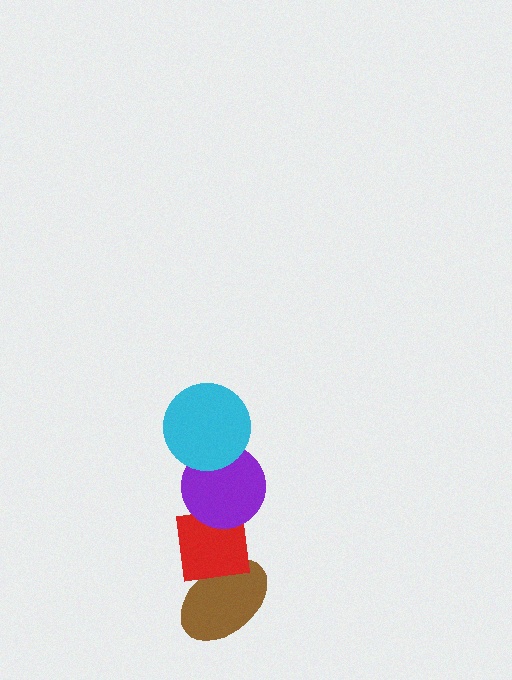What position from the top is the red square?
The red square is 3rd from the top.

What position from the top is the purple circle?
The purple circle is 2nd from the top.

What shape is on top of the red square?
The purple circle is on top of the red square.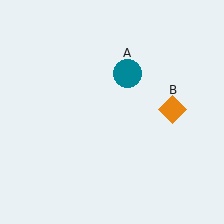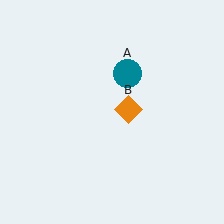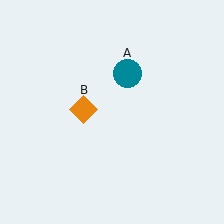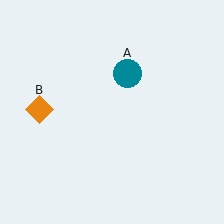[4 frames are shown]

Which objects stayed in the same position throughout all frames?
Teal circle (object A) remained stationary.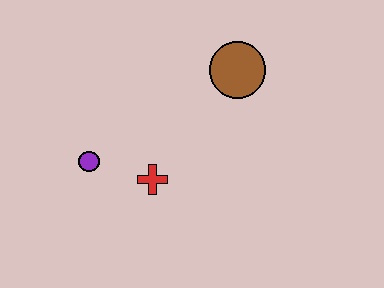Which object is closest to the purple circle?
The red cross is closest to the purple circle.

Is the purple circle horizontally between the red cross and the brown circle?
No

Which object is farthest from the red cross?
The brown circle is farthest from the red cross.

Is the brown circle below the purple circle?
No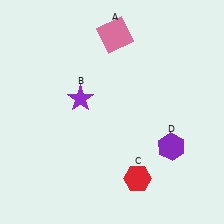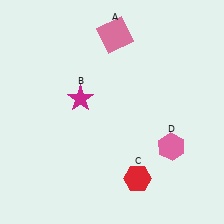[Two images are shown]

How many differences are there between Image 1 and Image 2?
There are 2 differences between the two images.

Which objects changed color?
B changed from purple to magenta. D changed from purple to pink.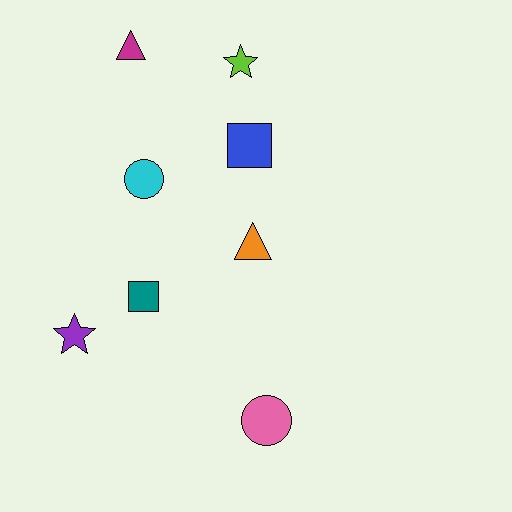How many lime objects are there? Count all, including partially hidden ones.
There is 1 lime object.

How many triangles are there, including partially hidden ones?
There are 2 triangles.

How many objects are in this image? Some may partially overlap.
There are 8 objects.